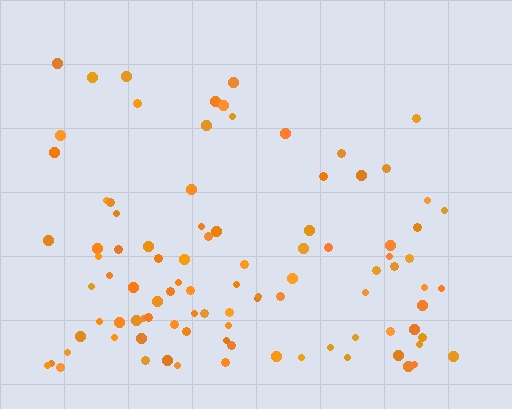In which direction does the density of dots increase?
From top to bottom, with the bottom side densest.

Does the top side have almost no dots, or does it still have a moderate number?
Still a moderate number, just noticeably fewer than the bottom.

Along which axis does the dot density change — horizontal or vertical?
Vertical.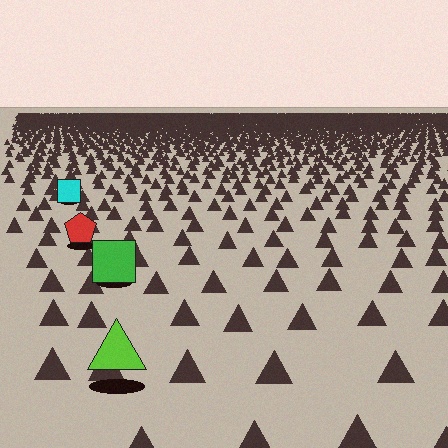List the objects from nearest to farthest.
From nearest to farthest: the lime triangle, the green square, the red pentagon, the cyan square.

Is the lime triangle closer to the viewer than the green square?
Yes. The lime triangle is closer — you can tell from the texture gradient: the ground texture is coarser near it.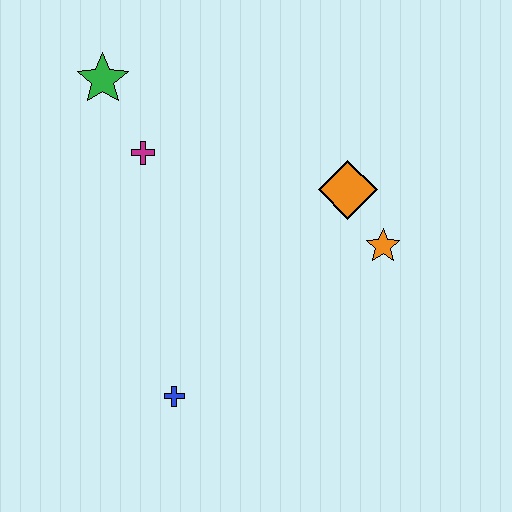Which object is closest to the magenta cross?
The green star is closest to the magenta cross.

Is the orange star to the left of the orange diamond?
No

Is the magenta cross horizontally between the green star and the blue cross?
Yes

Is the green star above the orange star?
Yes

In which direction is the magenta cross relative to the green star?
The magenta cross is below the green star.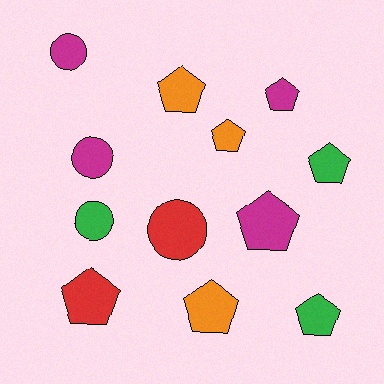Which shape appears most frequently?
Pentagon, with 8 objects.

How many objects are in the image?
There are 12 objects.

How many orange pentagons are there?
There are 3 orange pentagons.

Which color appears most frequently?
Magenta, with 4 objects.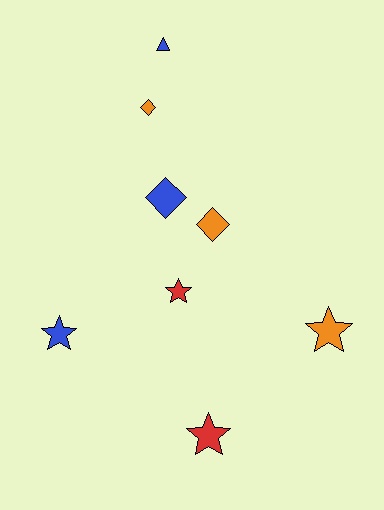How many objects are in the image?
There are 8 objects.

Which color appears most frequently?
Orange, with 3 objects.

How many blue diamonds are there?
There is 1 blue diamond.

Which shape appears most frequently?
Star, with 4 objects.